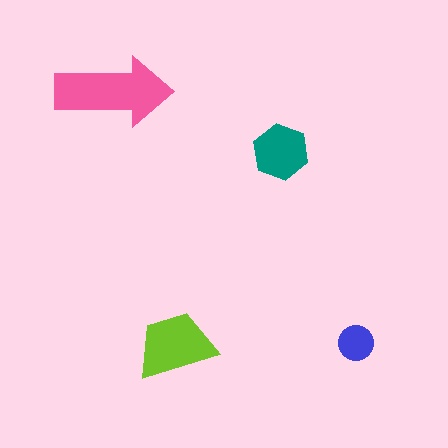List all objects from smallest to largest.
The blue circle, the teal hexagon, the lime trapezoid, the pink arrow.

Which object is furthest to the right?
The blue circle is rightmost.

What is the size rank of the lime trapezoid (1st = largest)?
2nd.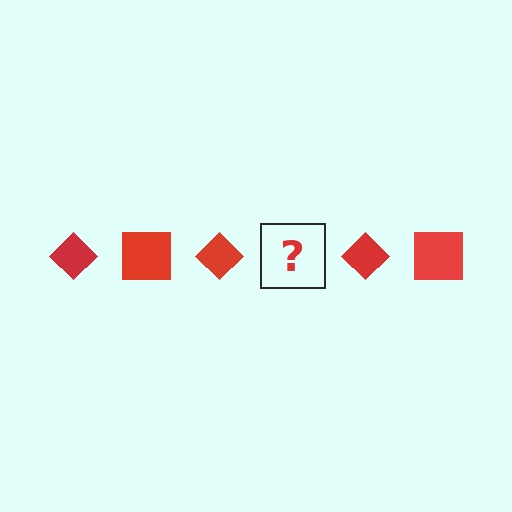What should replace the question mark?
The question mark should be replaced with a red square.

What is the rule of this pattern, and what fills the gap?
The rule is that the pattern cycles through diamond, square shapes in red. The gap should be filled with a red square.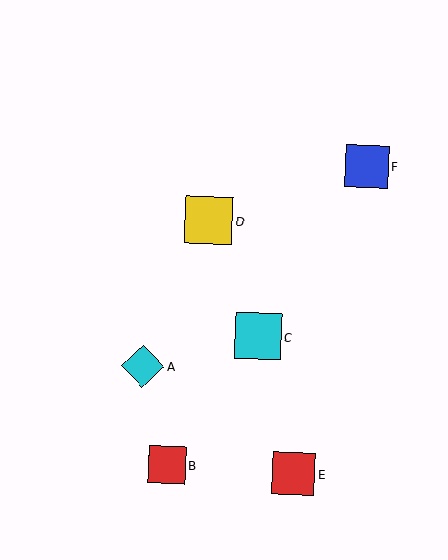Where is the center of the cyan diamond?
The center of the cyan diamond is at (143, 366).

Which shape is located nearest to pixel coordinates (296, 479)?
The red square (labeled E) at (294, 474) is nearest to that location.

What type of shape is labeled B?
Shape B is a red square.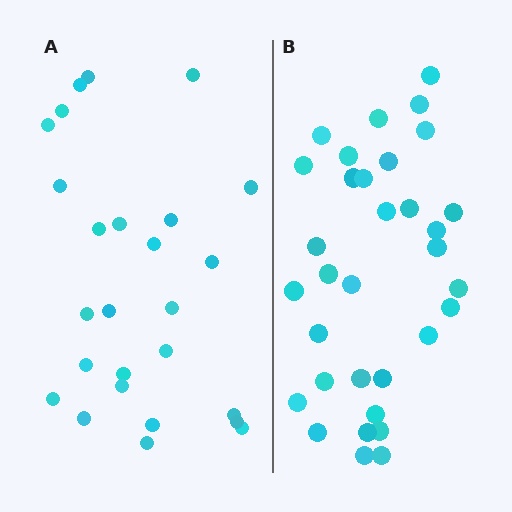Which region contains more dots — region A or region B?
Region B (the right region) has more dots.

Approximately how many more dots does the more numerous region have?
Region B has roughly 8 or so more dots than region A.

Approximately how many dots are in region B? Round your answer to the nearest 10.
About 30 dots. (The exact count is 33, which rounds to 30.)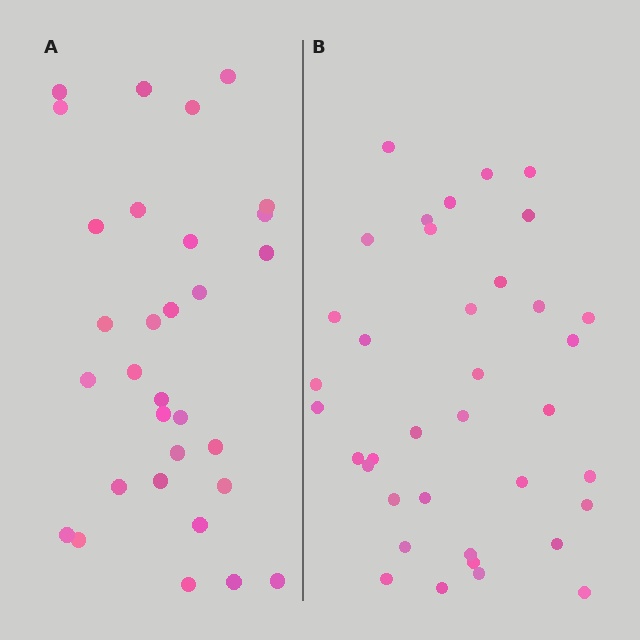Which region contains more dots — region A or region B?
Region B (the right region) has more dots.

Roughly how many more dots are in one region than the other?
Region B has about 6 more dots than region A.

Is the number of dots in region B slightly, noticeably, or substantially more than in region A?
Region B has only slightly more — the two regions are fairly close. The ratio is roughly 1.2 to 1.